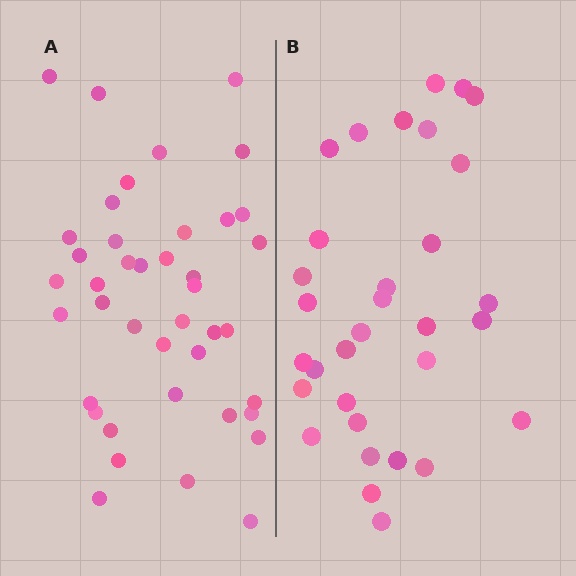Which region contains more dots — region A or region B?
Region A (the left region) has more dots.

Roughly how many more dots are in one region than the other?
Region A has roughly 8 or so more dots than region B.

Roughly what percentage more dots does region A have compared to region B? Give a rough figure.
About 30% more.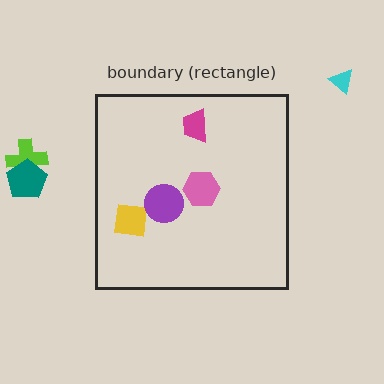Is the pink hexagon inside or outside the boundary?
Inside.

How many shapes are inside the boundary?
4 inside, 3 outside.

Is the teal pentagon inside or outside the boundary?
Outside.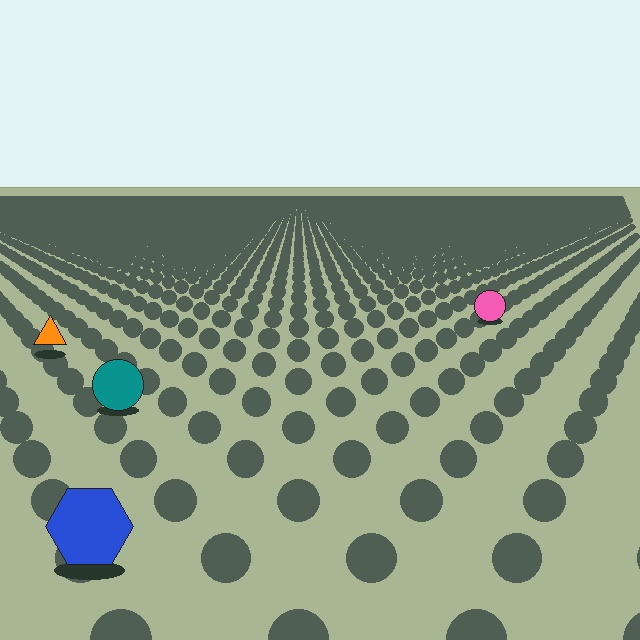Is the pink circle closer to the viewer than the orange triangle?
No. The orange triangle is closer — you can tell from the texture gradient: the ground texture is coarser near it.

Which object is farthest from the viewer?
The pink circle is farthest from the viewer. It appears smaller and the ground texture around it is denser.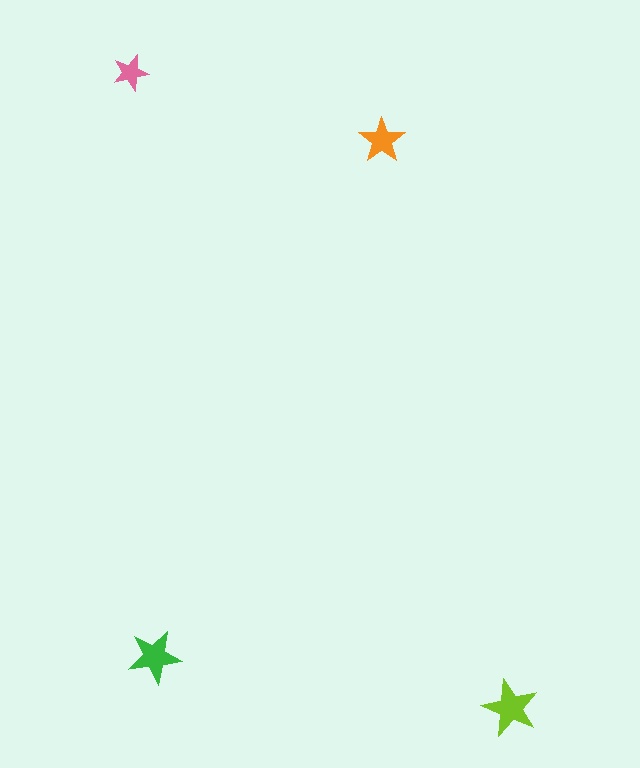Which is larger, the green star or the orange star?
The green one.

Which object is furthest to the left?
The pink star is leftmost.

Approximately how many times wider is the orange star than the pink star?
About 1.5 times wider.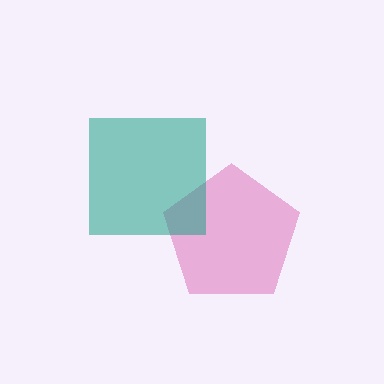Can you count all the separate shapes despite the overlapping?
Yes, there are 2 separate shapes.